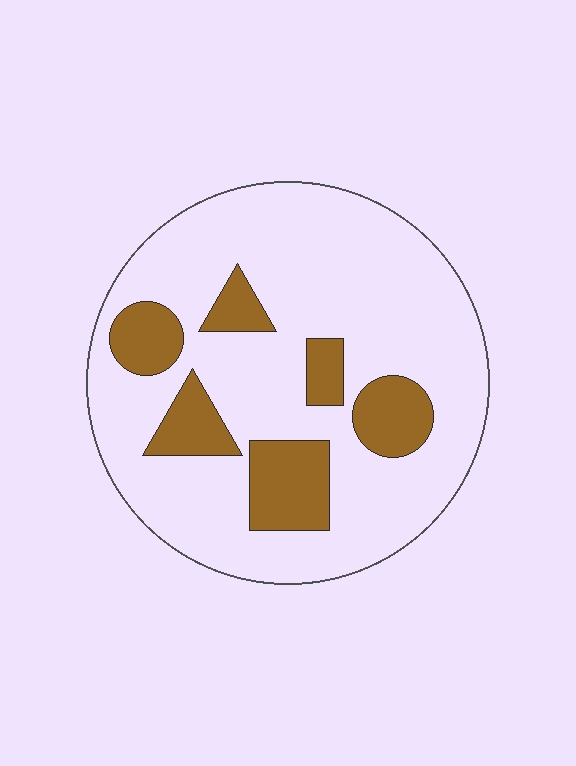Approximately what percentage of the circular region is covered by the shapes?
Approximately 20%.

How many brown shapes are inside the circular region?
6.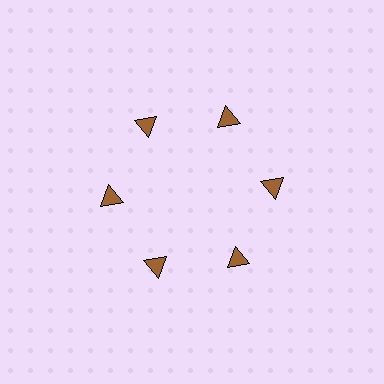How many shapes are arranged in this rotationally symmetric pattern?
There are 6 shapes, arranged in 6 groups of 1.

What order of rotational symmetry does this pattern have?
This pattern has 6-fold rotational symmetry.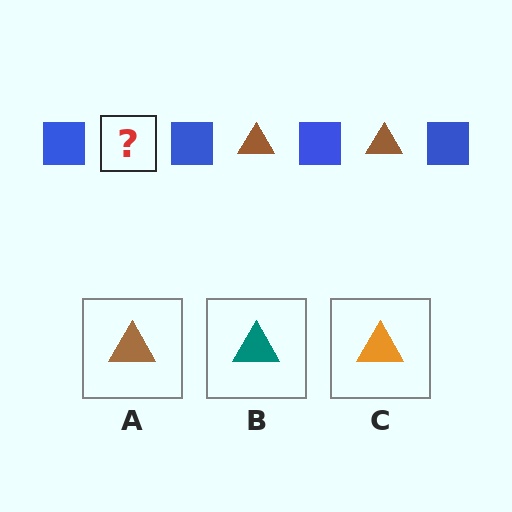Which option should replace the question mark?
Option A.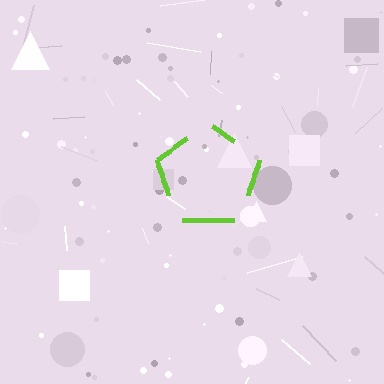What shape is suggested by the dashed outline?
The dashed outline suggests a pentagon.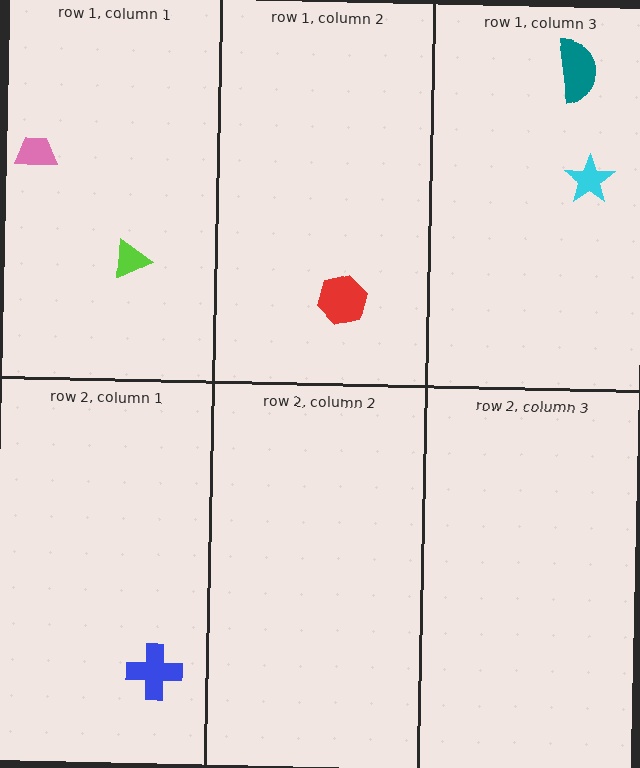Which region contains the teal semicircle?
The row 1, column 3 region.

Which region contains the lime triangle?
The row 1, column 1 region.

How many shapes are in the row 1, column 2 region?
1.